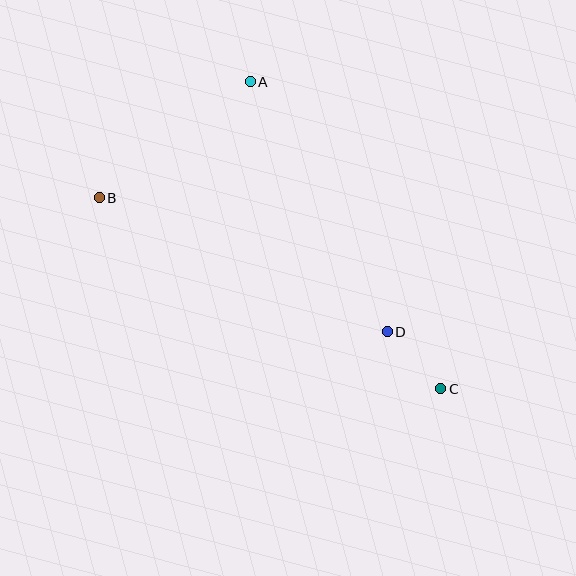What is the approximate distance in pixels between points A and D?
The distance between A and D is approximately 285 pixels.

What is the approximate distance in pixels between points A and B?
The distance between A and B is approximately 190 pixels.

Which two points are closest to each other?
Points C and D are closest to each other.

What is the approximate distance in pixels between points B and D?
The distance between B and D is approximately 318 pixels.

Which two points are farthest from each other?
Points B and C are farthest from each other.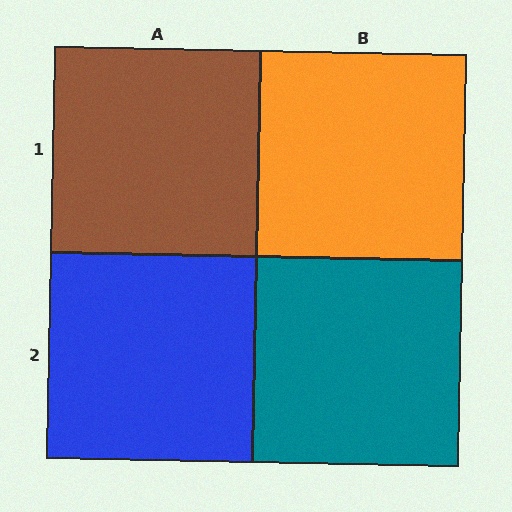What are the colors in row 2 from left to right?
Blue, teal.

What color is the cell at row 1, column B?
Orange.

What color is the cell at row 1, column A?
Brown.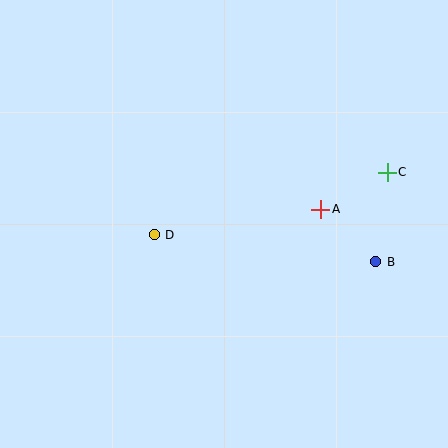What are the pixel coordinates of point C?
Point C is at (387, 172).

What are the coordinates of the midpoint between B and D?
The midpoint between B and D is at (265, 248).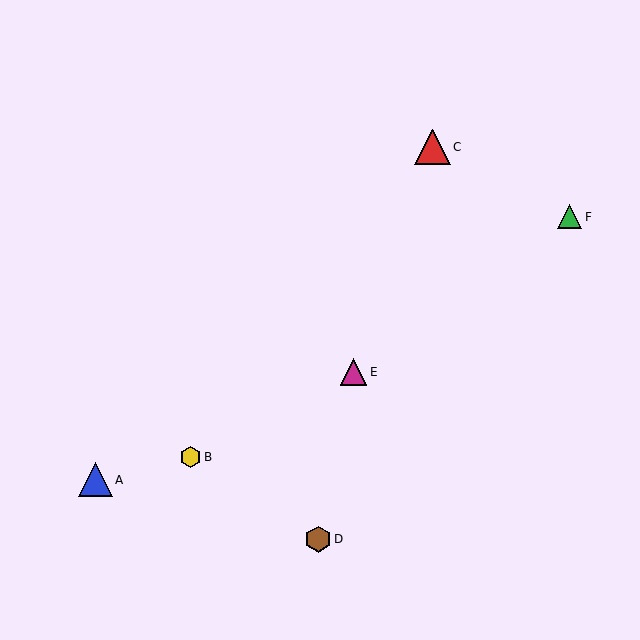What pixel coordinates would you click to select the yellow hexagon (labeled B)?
Click at (190, 457) to select the yellow hexagon B.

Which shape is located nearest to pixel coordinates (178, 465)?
The yellow hexagon (labeled B) at (190, 457) is nearest to that location.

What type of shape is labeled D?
Shape D is a brown hexagon.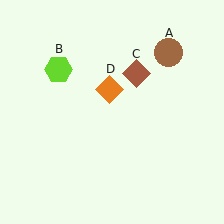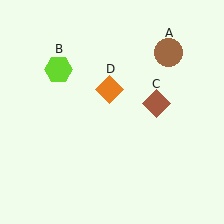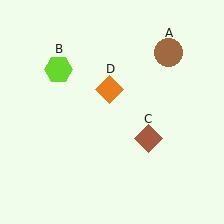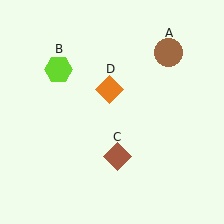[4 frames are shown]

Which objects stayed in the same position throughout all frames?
Brown circle (object A) and lime hexagon (object B) and orange diamond (object D) remained stationary.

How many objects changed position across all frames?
1 object changed position: brown diamond (object C).